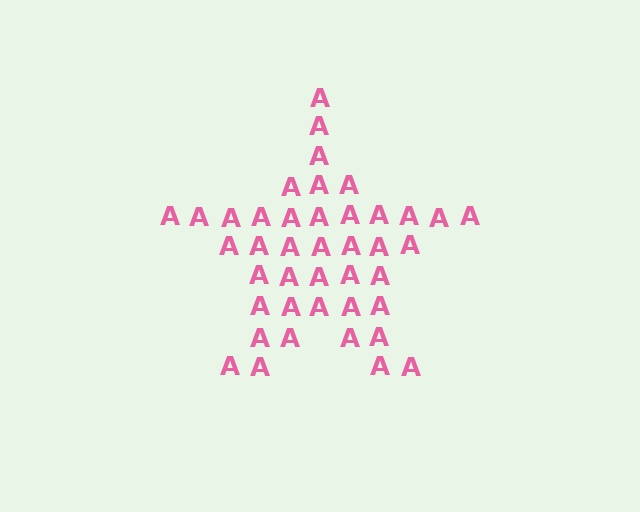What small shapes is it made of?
It is made of small letter A's.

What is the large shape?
The large shape is a star.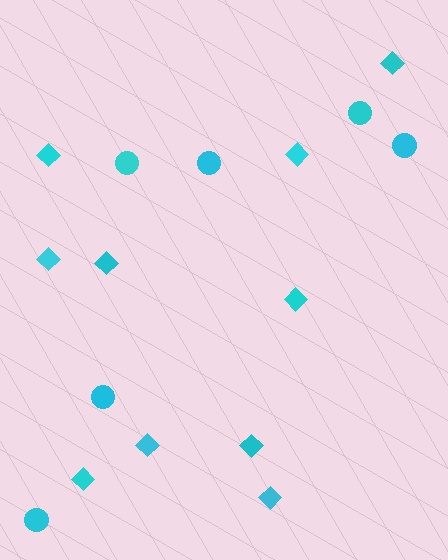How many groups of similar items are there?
There are 2 groups: one group of circles (6) and one group of diamonds (10).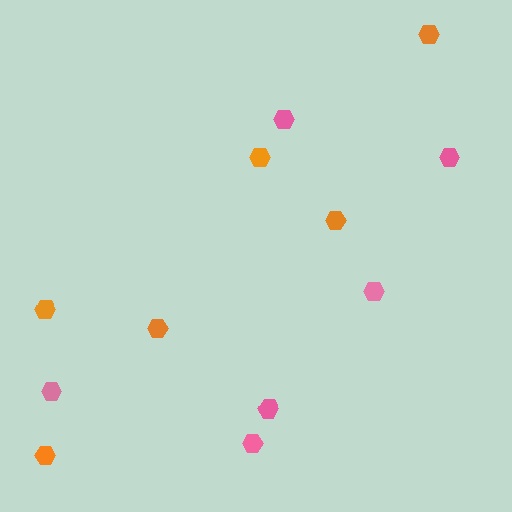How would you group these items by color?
There are 2 groups: one group of pink hexagons (6) and one group of orange hexagons (6).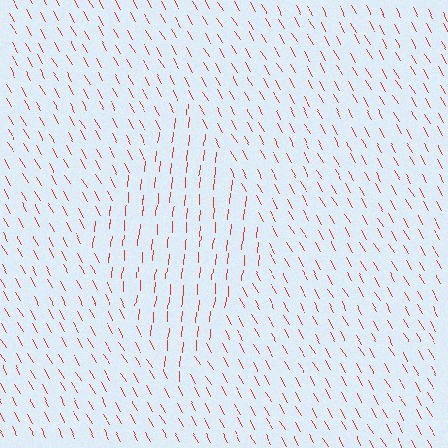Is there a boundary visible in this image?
Yes, there is a texture boundary formed by a change in line orientation.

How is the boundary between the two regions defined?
The boundary is defined purely by a change in line orientation (approximately 34 degrees difference). All lines are the same color and thickness.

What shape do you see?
I see a diamond.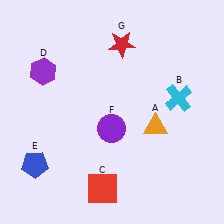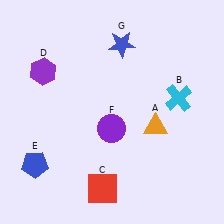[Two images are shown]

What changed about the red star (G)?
In Image 1, G is red. In Image 2, it changed to blue.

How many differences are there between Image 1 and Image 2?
There is 1 difference between the two images.